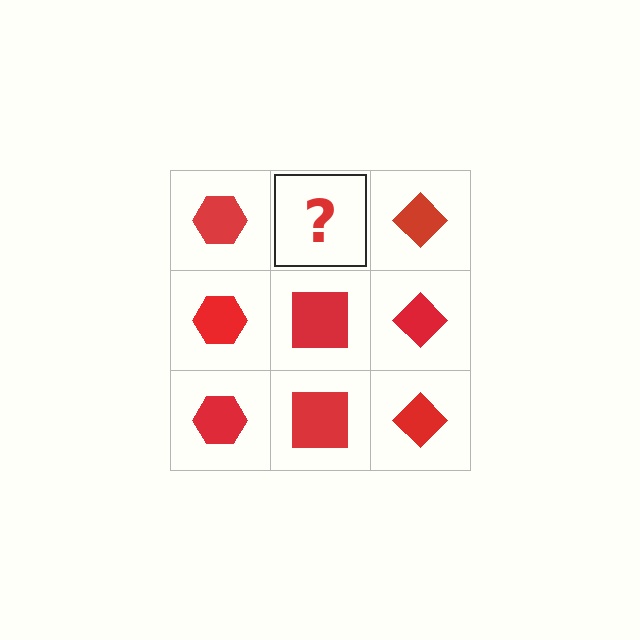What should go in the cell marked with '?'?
The missing cell should contain a red square.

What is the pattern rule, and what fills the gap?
The rule is that each column has a consistent shape. The gap should be filled with a red square.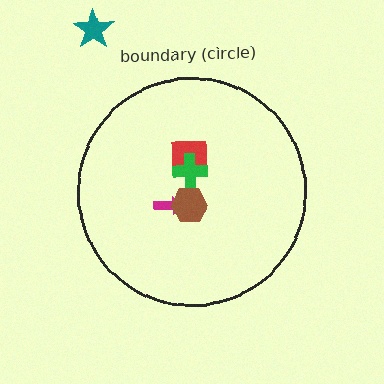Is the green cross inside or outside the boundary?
Inside.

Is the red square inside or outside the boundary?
Inside.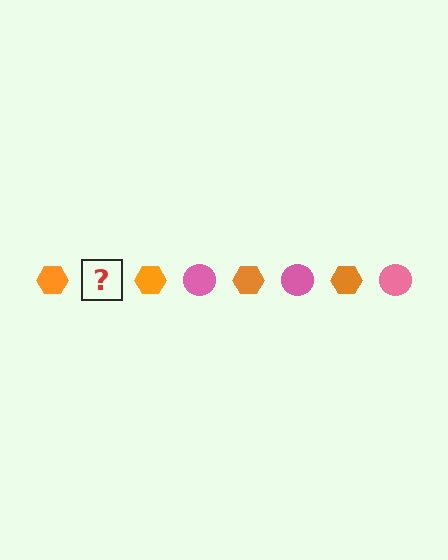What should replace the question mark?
The question mark should be replaced with a pink circle.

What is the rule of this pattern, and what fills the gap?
The rule is that the pattern alternates between orange hexagon and pink circle. The gap should be filled with a pink circle.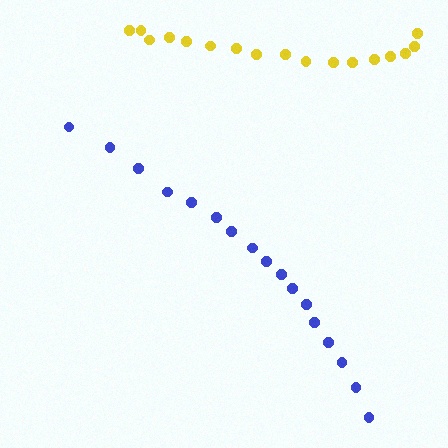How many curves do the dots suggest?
There are 2 distinct paths.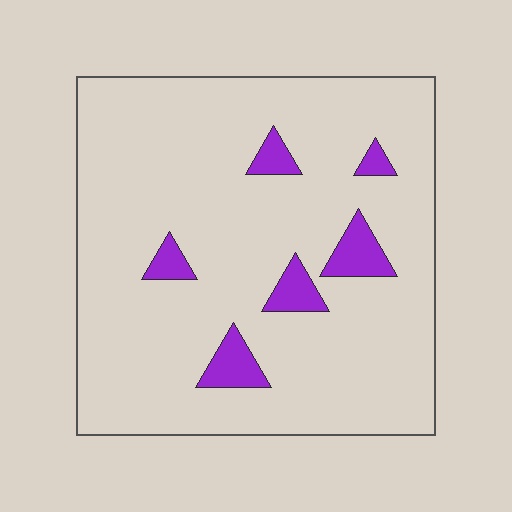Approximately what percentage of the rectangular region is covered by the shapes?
Approximately 10%.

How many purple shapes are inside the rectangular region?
6.